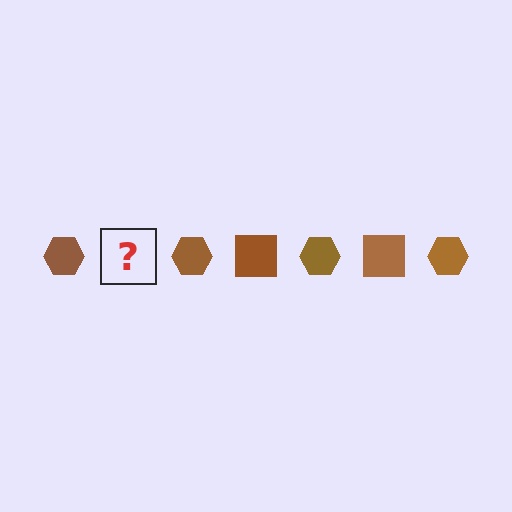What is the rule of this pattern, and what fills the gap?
The rule is that the pattern cycles through hexagon, square shapes in brown. The gap should be filled with a brown square.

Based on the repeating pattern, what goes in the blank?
The blank should be a brown square.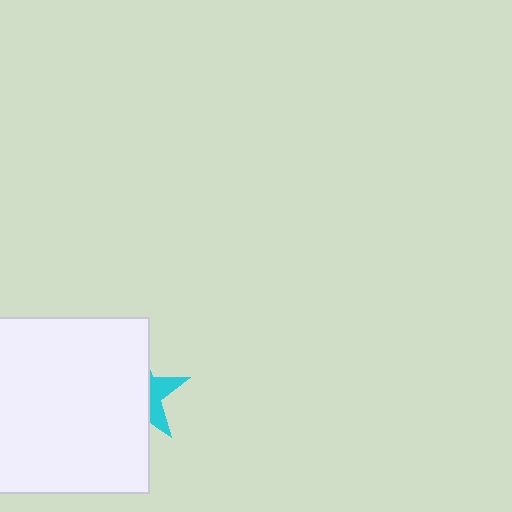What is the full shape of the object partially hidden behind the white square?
The partially hidden object is a cyan star.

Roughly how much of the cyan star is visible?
A small part of it is visible (roughly 32%).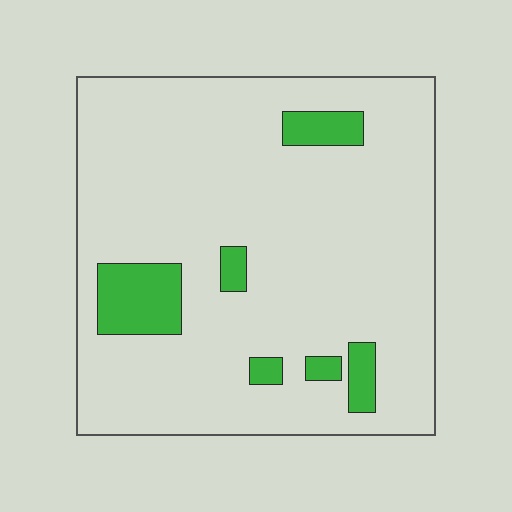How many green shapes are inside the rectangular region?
6.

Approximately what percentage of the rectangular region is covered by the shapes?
Approximately 10%.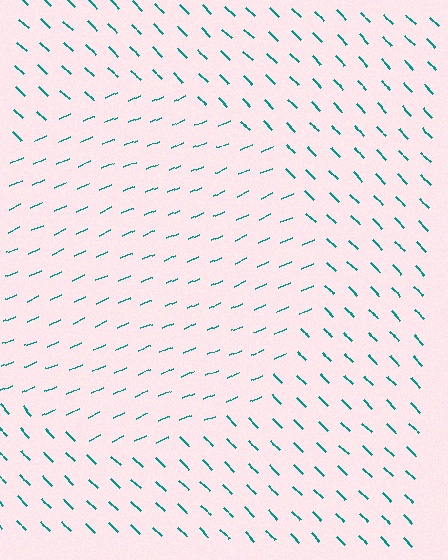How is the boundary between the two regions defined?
The boundary is defined purely by a change in line orientation (approximately 68 degrees difference). All lines are the same color and thickness.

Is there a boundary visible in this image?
Yes, there is a texture boundary formed by a change in line orientation.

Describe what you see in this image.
The image is filled with small teal line segments. A circle region in the image has lines oriented differently from the surrounding lines, creating a visible texture boundary.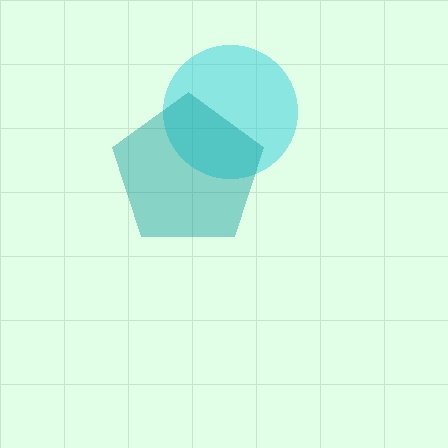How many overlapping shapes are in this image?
There are 2 overlapping shapes in the image.